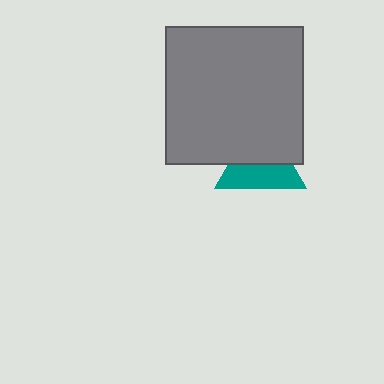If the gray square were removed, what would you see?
You would see the complete teal triangle.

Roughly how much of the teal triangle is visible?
About half of it is visible (roughly 51%).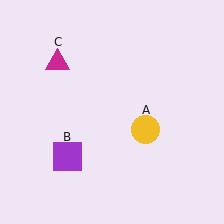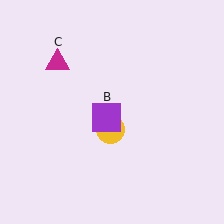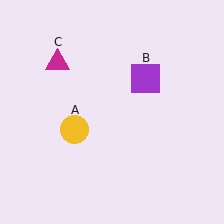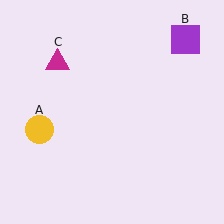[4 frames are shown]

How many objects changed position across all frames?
2 objects changed position: yellow circle (object A), purple square (object B).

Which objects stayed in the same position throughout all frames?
Magenta triangle (object C) remained stationary.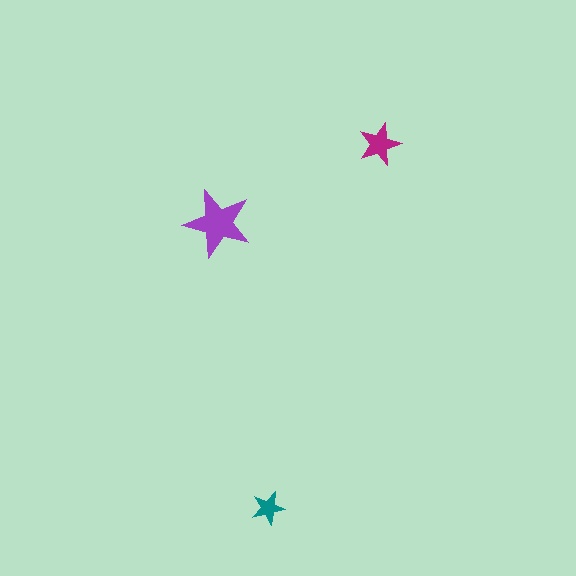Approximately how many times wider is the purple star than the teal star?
About 2 times wider.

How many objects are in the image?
There are 3 objects in the image.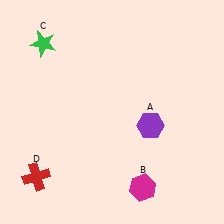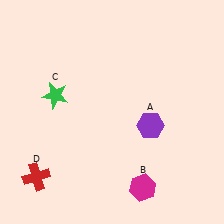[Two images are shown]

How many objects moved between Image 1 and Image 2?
1 object moved between the two images.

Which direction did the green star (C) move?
The green star (C) moved down.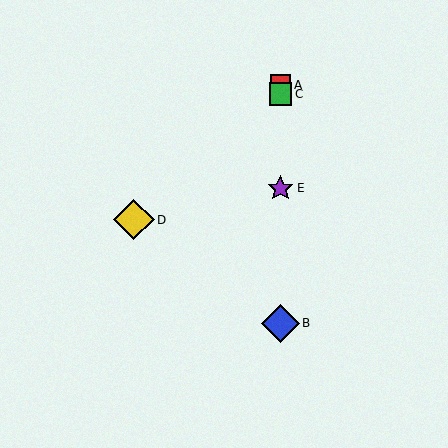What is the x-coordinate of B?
Object B is at x≈280.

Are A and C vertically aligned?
Yes, both are at x≈280.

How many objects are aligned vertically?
4 objects (A, B, C, E) are aligned vertically.